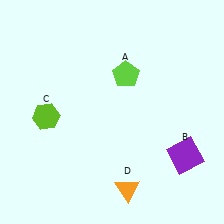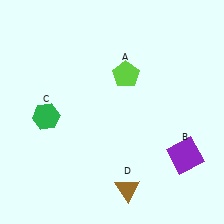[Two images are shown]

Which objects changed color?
C changed from lime to green. D changed from orange to brown.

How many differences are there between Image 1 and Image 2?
There are 2 differences between the two images.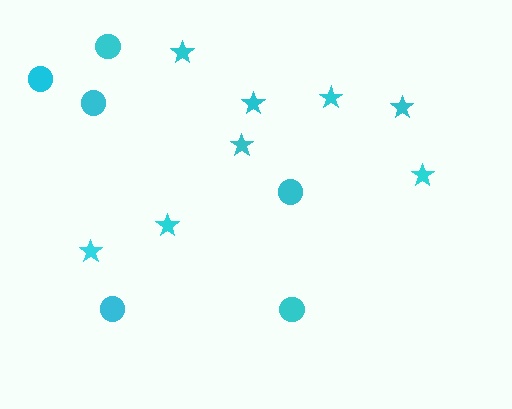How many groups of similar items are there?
There are 2 groups: one group of stars (8) and one group of circles (6).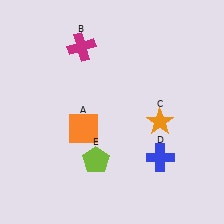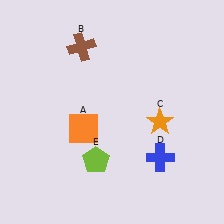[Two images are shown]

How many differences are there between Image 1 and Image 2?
There is 1 difference between the two images.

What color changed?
The cross (B) changed from magenta in Image 1 to brown in Image 2.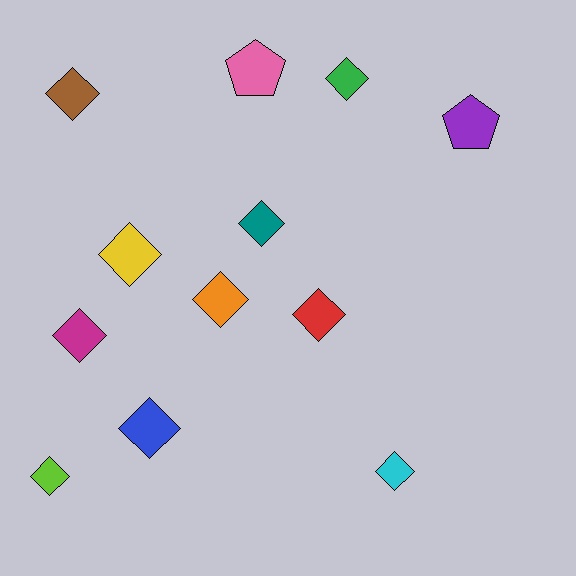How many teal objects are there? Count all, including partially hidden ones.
There is 1 teal object.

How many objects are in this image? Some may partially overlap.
There are 12 objects.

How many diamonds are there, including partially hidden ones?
There are 10 diamonds.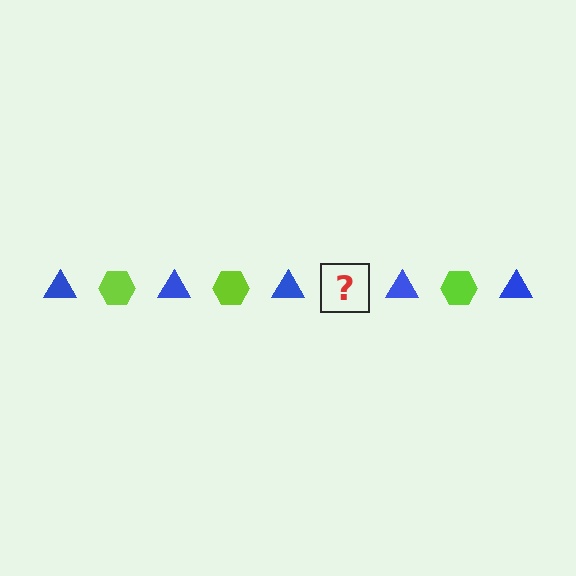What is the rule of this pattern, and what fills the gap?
The rule is that the pattern alternates between blue triangle and lime hexagon. The gap should be filled with a lime hexagon.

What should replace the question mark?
The question mark should be replaced with a lime hexagon.